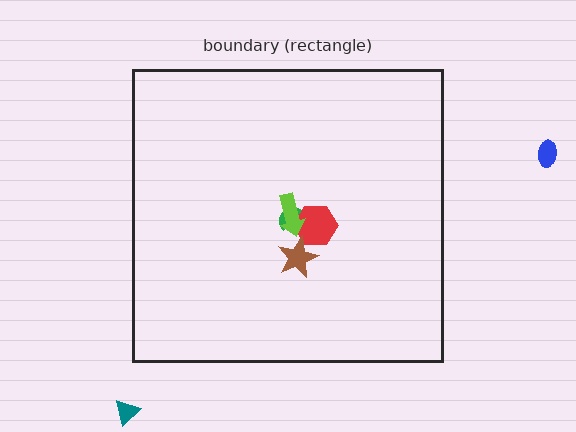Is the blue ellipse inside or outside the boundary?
Outside.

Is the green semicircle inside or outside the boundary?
Inside.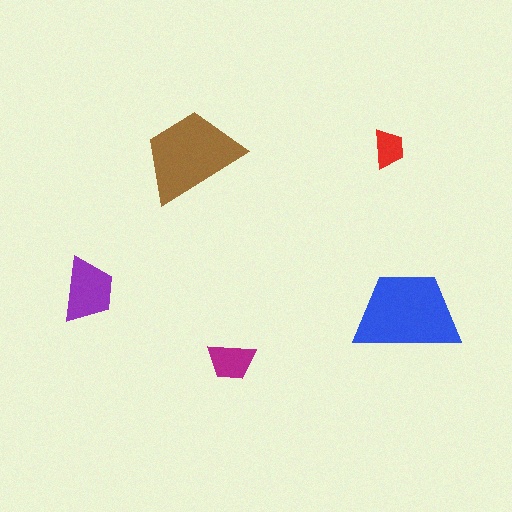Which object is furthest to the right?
The blue trapezoid is rightmost.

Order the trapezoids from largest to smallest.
the blue one, the brown one, the purple one, the magenta one, the red one.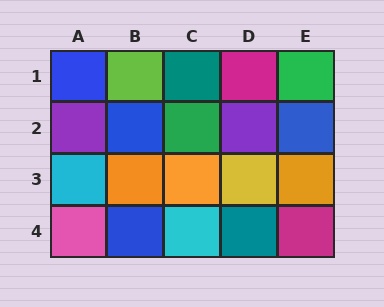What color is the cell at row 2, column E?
Blue.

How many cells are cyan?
2 cells are cyan.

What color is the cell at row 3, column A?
Cyan.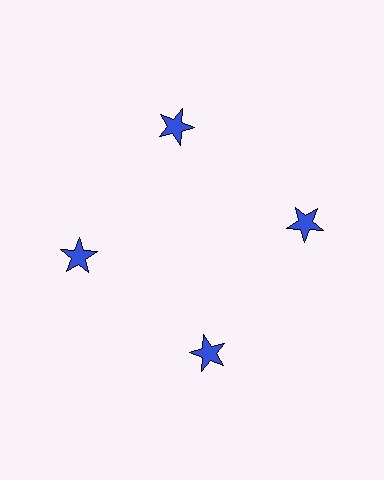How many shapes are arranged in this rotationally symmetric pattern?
There are 4 shapes, arranged in 4 groups of 1.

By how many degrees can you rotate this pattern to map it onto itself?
The pattern maps onto itself every 90 degrees of rotation.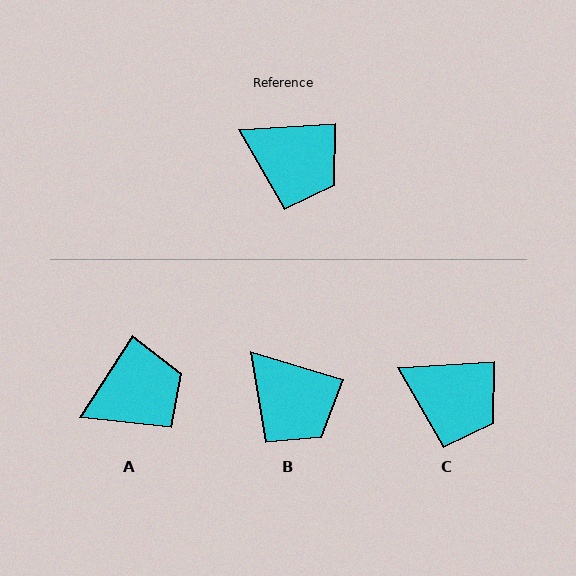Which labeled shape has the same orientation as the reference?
C.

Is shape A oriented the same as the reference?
No, it is off by about 53 degrees.